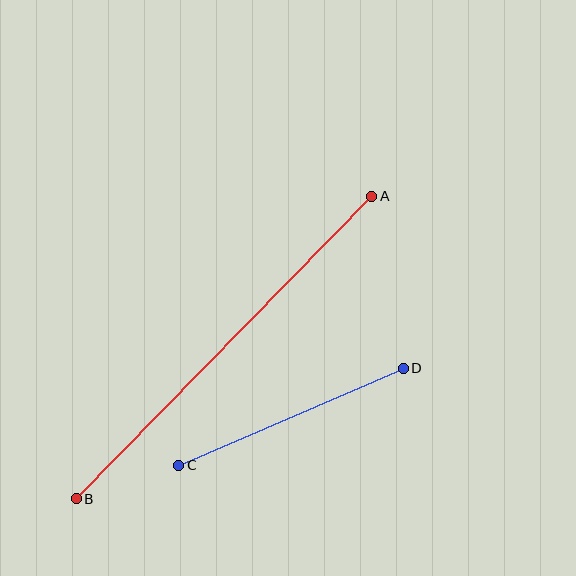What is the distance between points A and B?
The distance is approximately 423 pixels.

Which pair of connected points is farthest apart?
Points A and B are farthest apart.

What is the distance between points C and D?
The distance is approximately 245 pixels.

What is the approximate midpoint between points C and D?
The midpoint is at approximately (291, 417) pixels.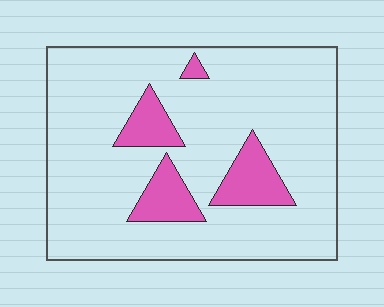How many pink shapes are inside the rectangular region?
4.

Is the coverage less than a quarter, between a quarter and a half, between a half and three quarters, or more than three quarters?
Less than a quarter.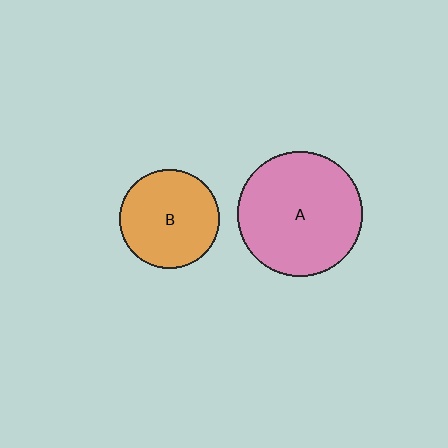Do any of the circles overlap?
No, none of the circles overlap.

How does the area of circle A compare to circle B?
Approximately 1.6 times.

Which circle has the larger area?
Circle A (pink).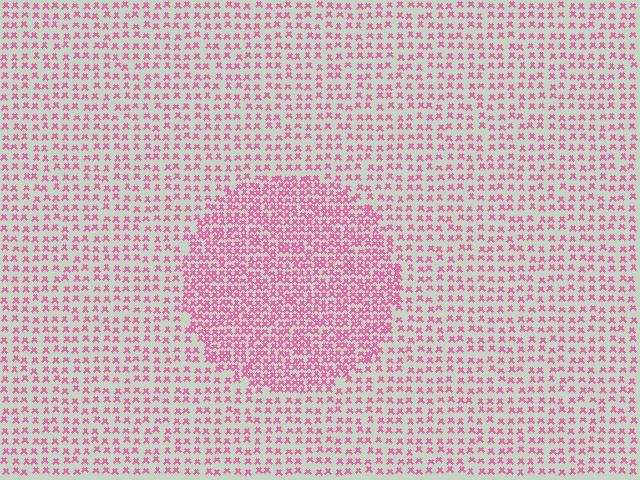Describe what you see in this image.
The image contains small pink elements arranged at two different densities. A circle-shaped region is visible where the elements are more densely packed than the surrounding area.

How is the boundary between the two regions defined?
The boundary is defined by a change in element density (approximately 1.9x ratio). All elements are the same color, size, and shape.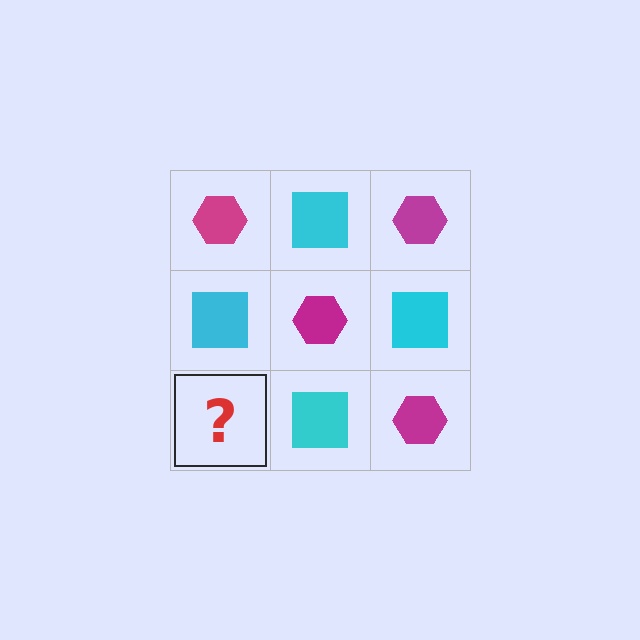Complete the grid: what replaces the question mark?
The question mark should be replaced with a magenta hexagon.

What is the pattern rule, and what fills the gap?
The rule is that it alternates magenta hexagon and cyan square in a checkerboard pattern. The gap should be filled with a magenta hexagon.